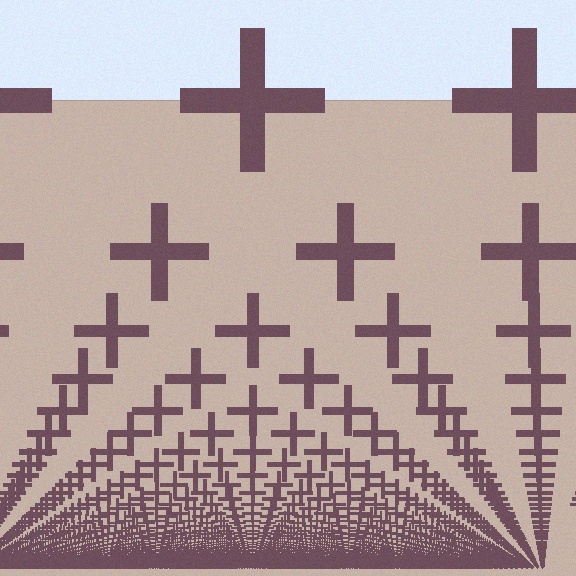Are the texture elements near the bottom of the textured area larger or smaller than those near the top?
Smaller. The gradient is inverted — elements near the bottom are smaller and denser.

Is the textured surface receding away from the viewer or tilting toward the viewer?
The surface appears to tilt toward the viewer. Texture elements get larger and sparser toward the top.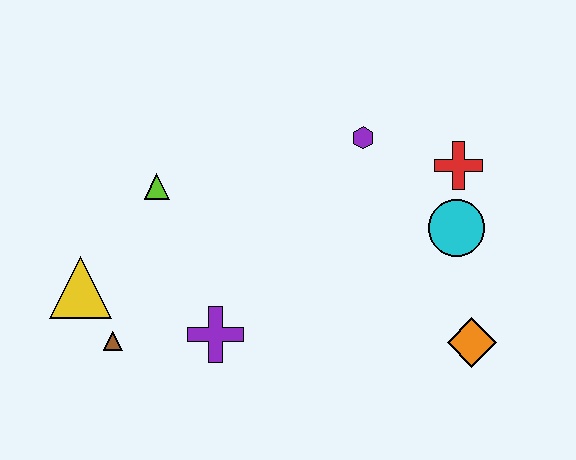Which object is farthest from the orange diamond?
The yellow triangle is farthest from the orange diamond.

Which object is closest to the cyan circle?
The red cross is closest to the cyan circle.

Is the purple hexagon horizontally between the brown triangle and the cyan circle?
Yes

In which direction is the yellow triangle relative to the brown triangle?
The yellow triangle is above the brown triangle.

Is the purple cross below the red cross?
Yes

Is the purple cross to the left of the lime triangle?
No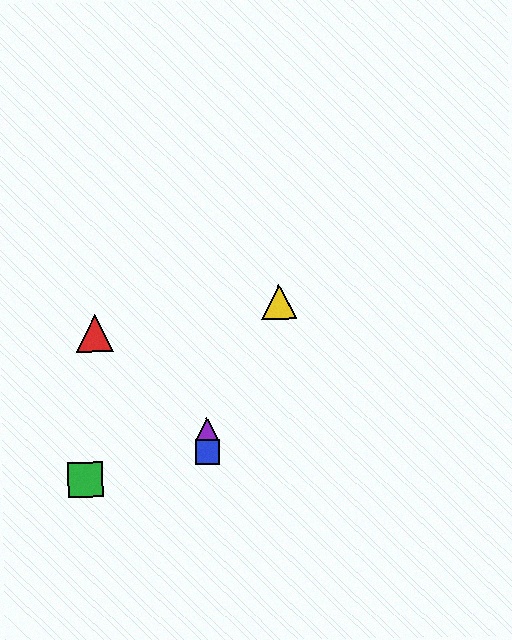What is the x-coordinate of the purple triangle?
The purple triangle is at x≈207.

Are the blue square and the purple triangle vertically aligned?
Yes, both are at x≈207.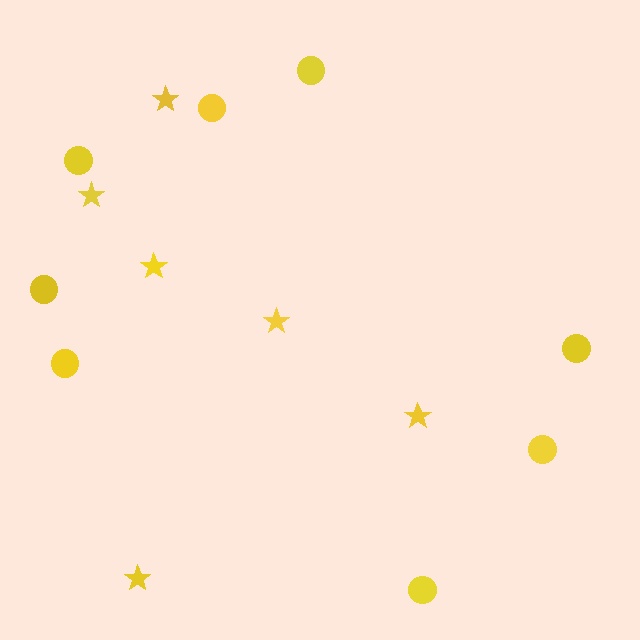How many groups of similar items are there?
There are 2 groups: one group of circles (8) and one group of stars (6).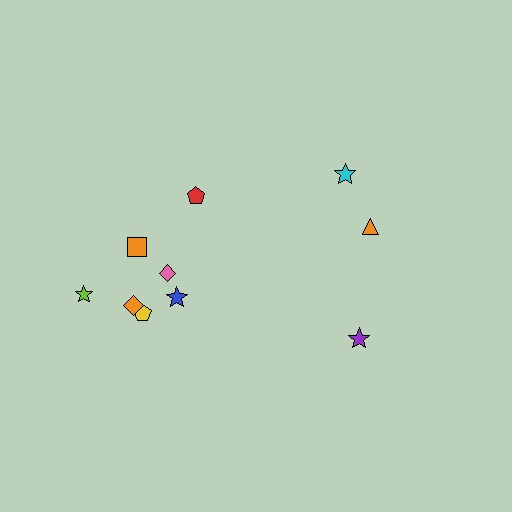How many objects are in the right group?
There are 3 objects.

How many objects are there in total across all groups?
There are 10 objects.